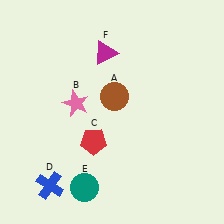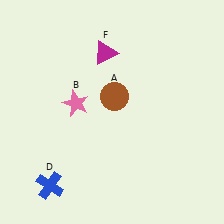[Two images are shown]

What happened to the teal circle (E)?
The teal circle (E) was removed in Image 2. It was in the bottom-left area of Image 1.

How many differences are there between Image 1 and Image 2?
There are 2 differences between the two images.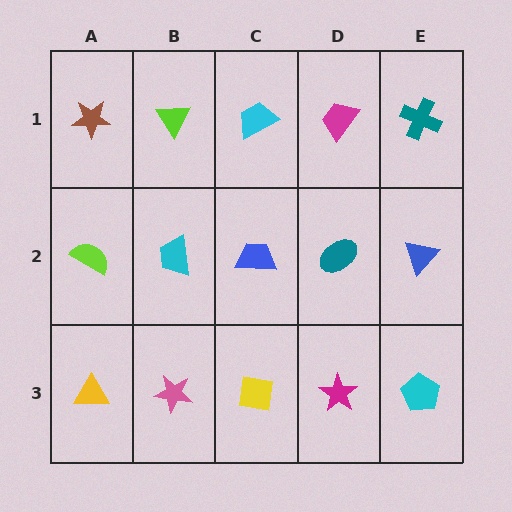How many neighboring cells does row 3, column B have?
3.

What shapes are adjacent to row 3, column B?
A cyan trapezoid (row 2, column B), a yellow triangle (row 3, column A), a yellow square (row 3, column C).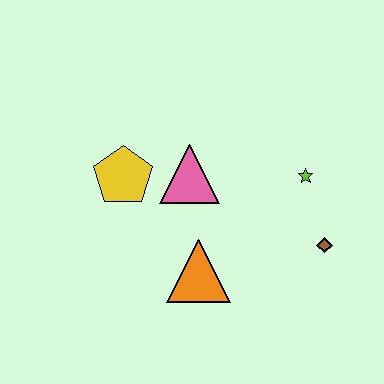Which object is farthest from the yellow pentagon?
The brown diamond is farthest from the yellow pentagon.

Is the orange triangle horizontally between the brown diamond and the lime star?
No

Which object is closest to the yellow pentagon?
The pink triangle is closest to the yellow pentagon.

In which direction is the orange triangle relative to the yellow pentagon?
The orange triangle is below the yellow pentagon.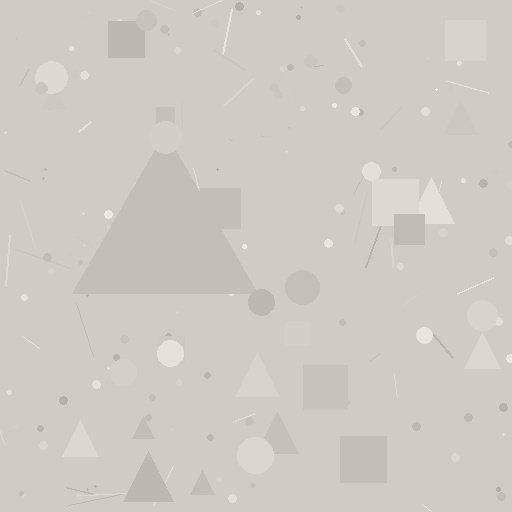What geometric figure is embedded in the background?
A triangle is embedded in the background.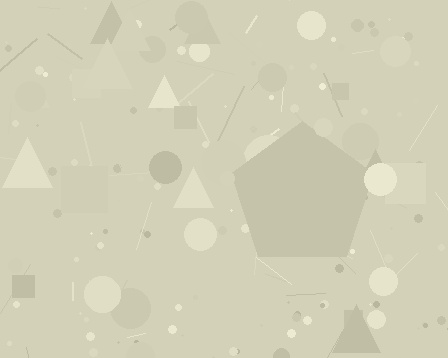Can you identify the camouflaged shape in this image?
The camouflaged shape is a pentagon.